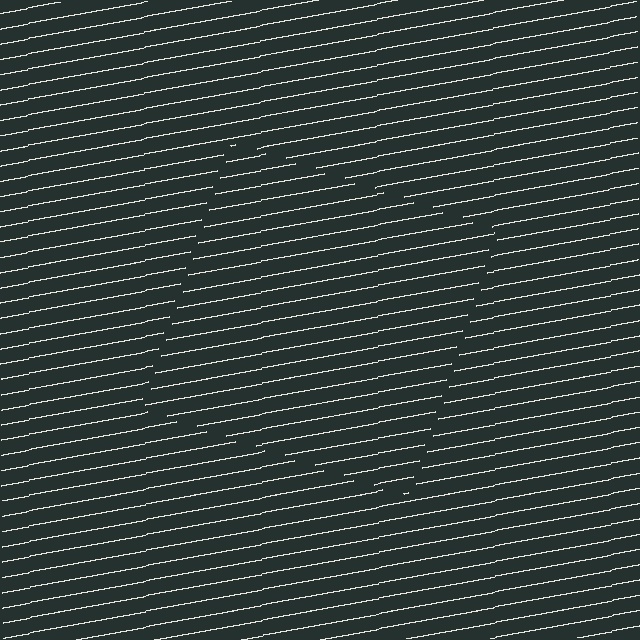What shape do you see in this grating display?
An illusory square. The interior of the shape contains the same grating, shifted by half a period — the contour is defined by the phase discontinuity where line-ends from the inner and outer gratings abut.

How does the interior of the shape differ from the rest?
The interior of the shape contains the same grating, shifted by half a period — the contour is defined by the phase discontinuity where line-ends from the inner and outer gratings abut.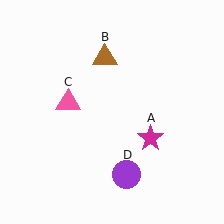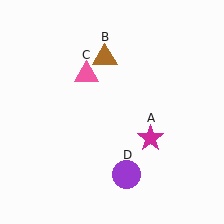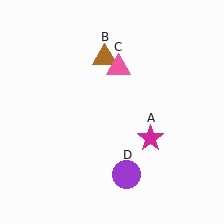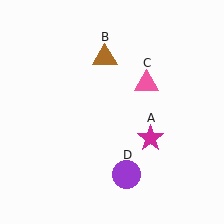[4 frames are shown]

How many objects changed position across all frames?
1 object changed position: pink triangle (object C).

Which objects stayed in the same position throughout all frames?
Magenta star (object A) and brown triangle (object B) and purple circle (object D) remained stationary.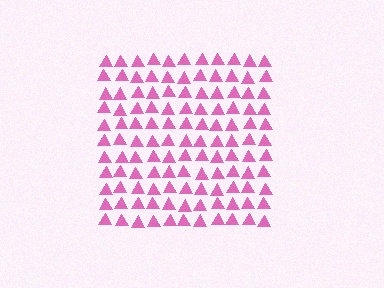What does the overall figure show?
The overall figure shows a square.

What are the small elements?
The small elements are triangles.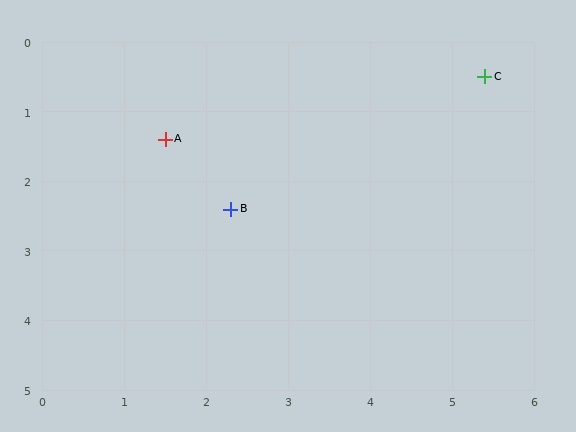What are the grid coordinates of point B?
Point B is at approximately (2.3, 2.4).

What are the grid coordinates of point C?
Point C is at approximately (5.4, 0.5).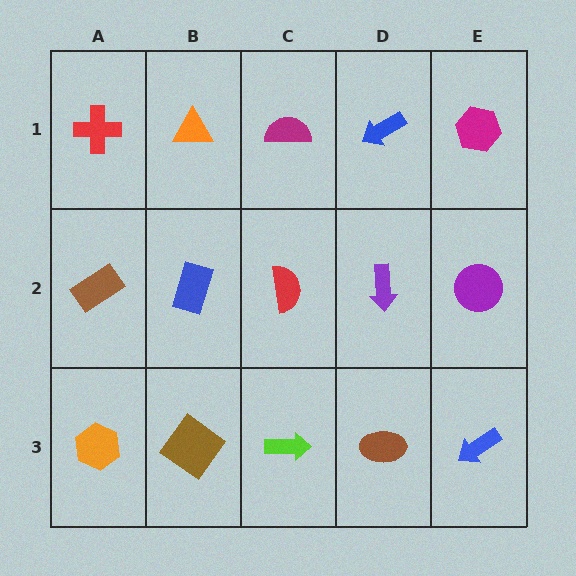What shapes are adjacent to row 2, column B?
An orange triangle (row 1, column B), a brown diamond (row 3, column B), a brown rectangle (row 2, column A), a red semicircle (row 2, column C).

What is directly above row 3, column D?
A purple arrow.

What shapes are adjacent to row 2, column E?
A magenta hexagon (row 1, column E), a blue arrow (row 3, column E), a purple arrow (row 2, column D).